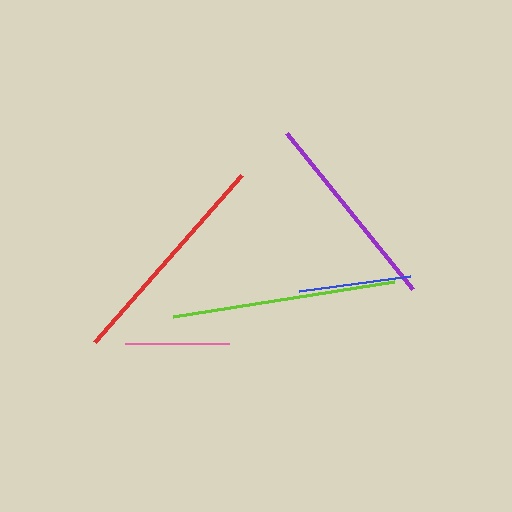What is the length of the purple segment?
The purple segment is approximately 201 pixels long.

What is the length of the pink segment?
The pink segment is approximately 103 pixels long.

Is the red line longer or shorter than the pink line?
The red line is longer than the pink line.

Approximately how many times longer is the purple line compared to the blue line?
The purple line is approximately 1.8 times the length of the blue line.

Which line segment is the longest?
The lime line is the longest at approximately 223 pixels.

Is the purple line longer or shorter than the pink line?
The purple line is longer than the pink line.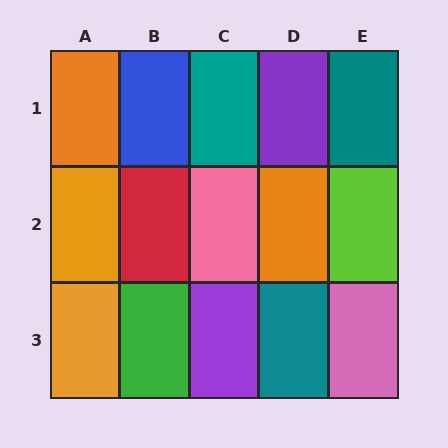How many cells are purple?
2 cells are purple.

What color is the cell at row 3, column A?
Orange.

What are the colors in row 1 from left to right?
Orange, blue, teal, purple, teal.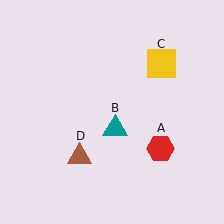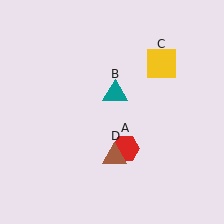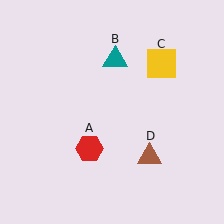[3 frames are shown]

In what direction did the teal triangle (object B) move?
The teal triangle (object B) moved up.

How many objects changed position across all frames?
3 objects changed position: red hexagon (object A), teal triangle (object B), brown triangle (object D).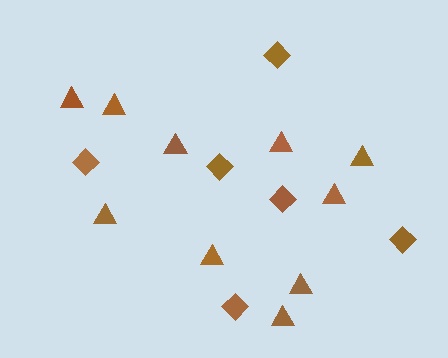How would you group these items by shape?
There are 2 groups: one group of triangles (10) and one group of diamonds (6).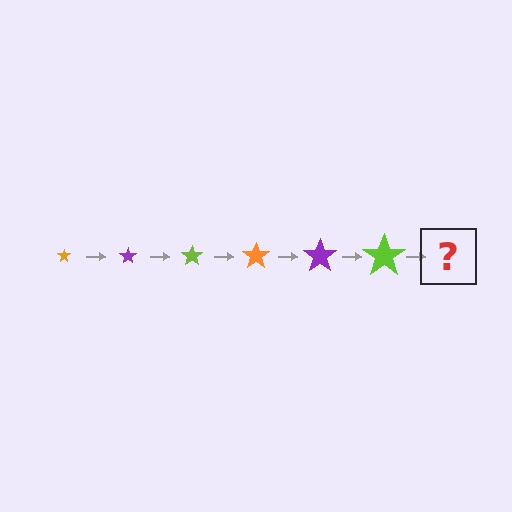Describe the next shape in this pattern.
It should be an orange star, larger than the previous one.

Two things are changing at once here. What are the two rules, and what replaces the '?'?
The two rules are that the star grows larger each step and the color cycles through orange, purple, and lime. The '?' should be an orange star, larger than the previous one.